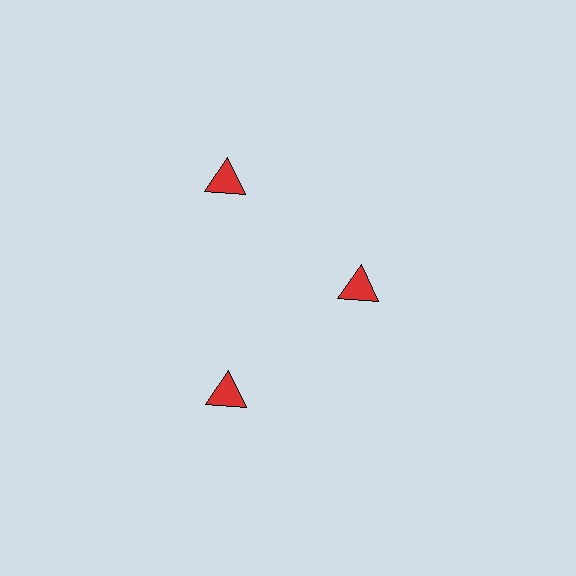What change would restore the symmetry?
The symmetry would be restored by moving it outward, back onto the ring so that all 3 triangles sit at equal angles and equal distance from the center.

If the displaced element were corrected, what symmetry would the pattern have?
It would have 3-fold rotational symmetry — the pattern would map onto itself every 120 degrees.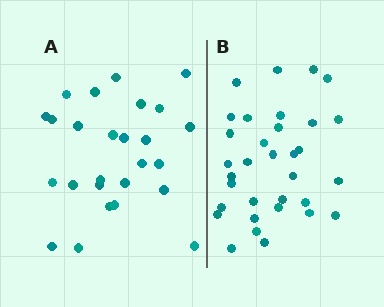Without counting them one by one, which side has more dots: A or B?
Region B (the right region) has more dots.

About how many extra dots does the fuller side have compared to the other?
Region B has roughly 8 or so more dots than region A.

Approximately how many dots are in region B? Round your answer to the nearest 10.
About 30 dots. (The exact count is 33, which rounds to 30.)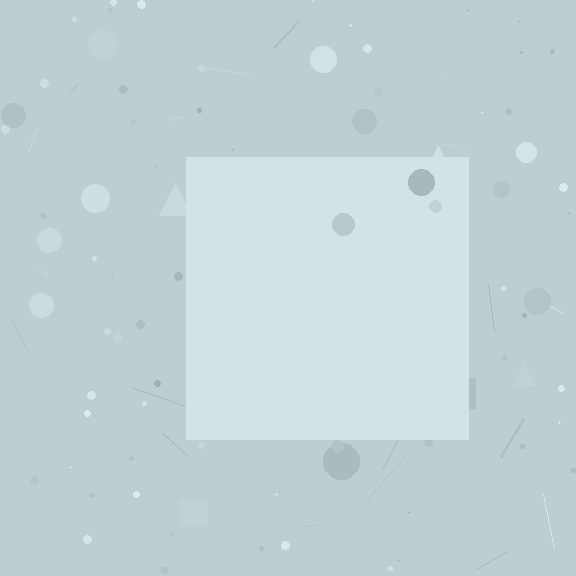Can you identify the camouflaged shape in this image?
The camouflaged shape is a square.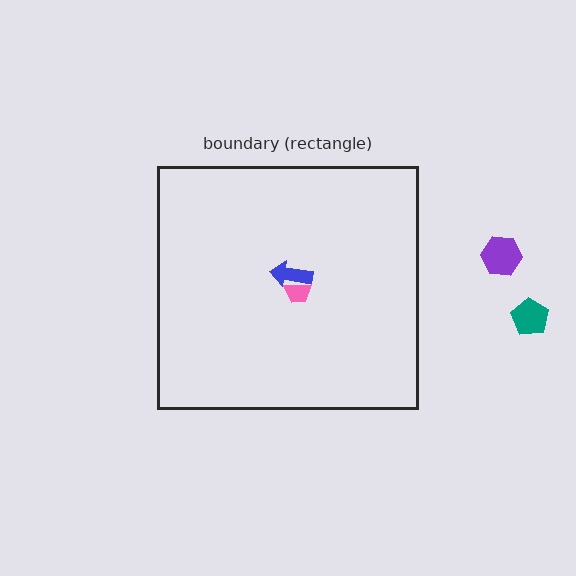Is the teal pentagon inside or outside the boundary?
Outside.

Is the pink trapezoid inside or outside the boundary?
Inside.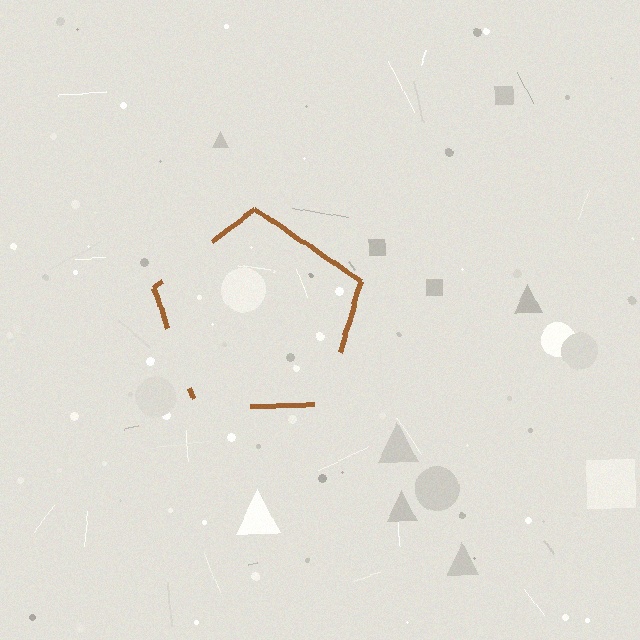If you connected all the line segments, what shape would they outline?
They would outline a pentagon.